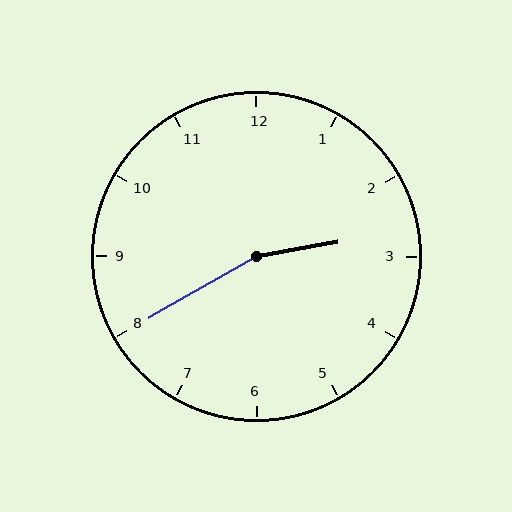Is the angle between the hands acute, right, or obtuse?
It is obtuse.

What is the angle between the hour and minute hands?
Approximately 160 degrees.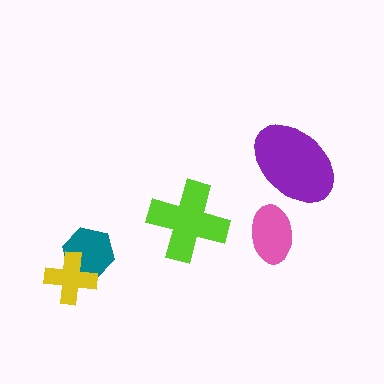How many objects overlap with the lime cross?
0 objects overlap with the lime cross.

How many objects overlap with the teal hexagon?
1 object overlaps with the teal hexagon.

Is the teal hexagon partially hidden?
Yes, it is partially covered by another shape.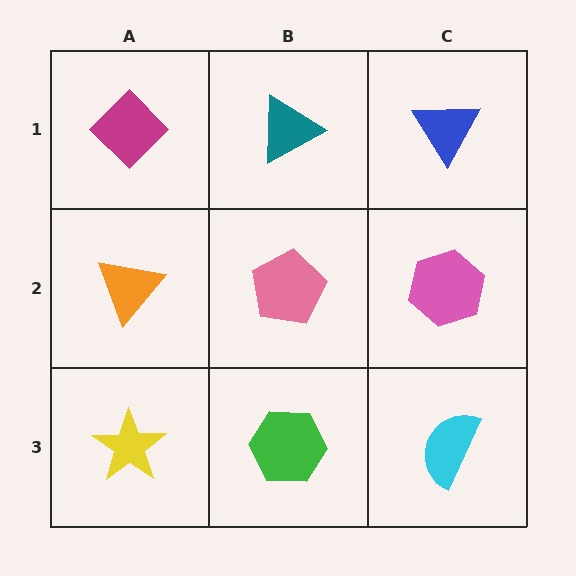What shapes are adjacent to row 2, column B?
A teal triangle (row 1, column B), a green hexagon (row 3, column B), an orange triangle (row 2, column A), a pink hexagon (row 2, column C).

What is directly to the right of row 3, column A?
A green hexagon.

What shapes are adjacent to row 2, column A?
A magenta diamond (row 1, column A), a yellow star (row 3, column A), a pink pentagon (row 2, column B).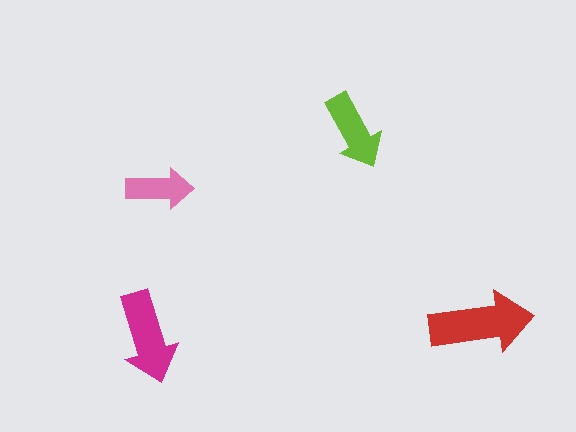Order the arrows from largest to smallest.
the red one, the magenta one, the lime one, the pink one.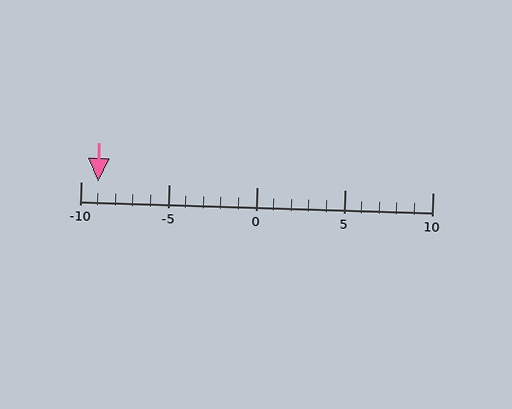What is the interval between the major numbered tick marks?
The major tick marks are spaced 5 units apart.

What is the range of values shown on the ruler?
The ruler shows values from -10 to 10.